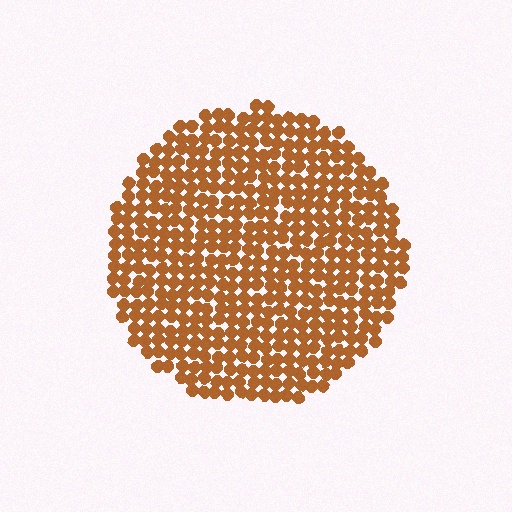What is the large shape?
The large shape is a circle.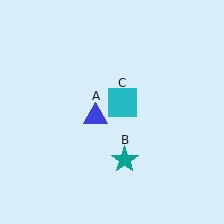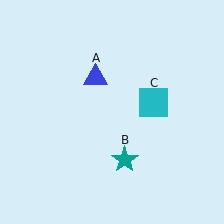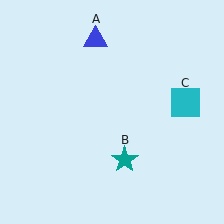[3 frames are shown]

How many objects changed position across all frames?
2 objects changed position: blue triangle (object A), cyan square (object C).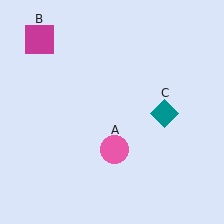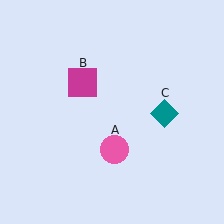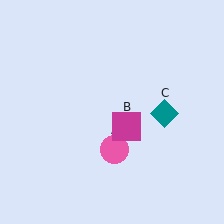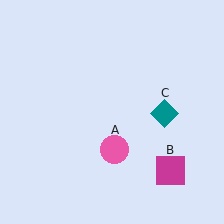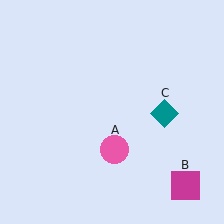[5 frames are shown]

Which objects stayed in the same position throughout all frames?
Pink circle (object A) and teal diamond (object C) remained stationary.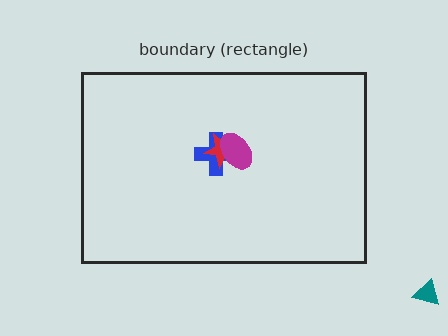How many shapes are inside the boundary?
3 inside, 1 outside.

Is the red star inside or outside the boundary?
Inside.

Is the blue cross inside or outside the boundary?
Inside.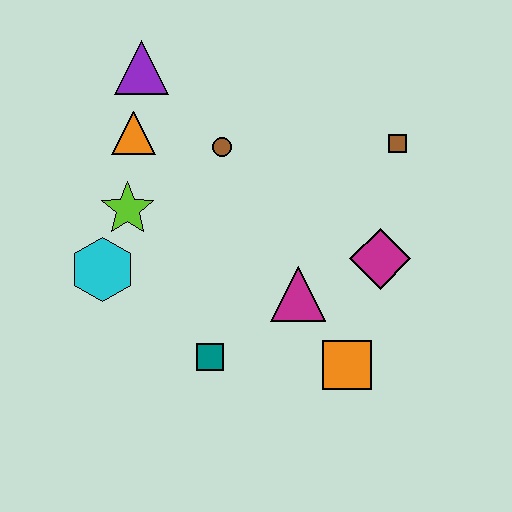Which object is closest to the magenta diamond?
The magenta triangle is closest to the magenta diamond.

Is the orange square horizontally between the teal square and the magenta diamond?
Yes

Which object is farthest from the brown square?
The cyan hexagon is farthest from the brown square.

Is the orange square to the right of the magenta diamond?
No